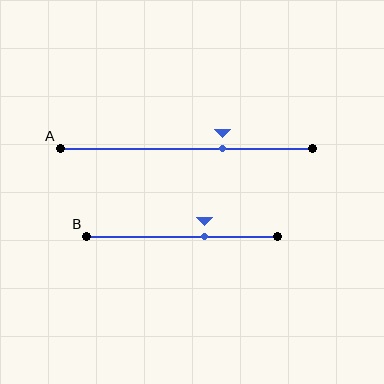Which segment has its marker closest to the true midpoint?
Segment B has its marker closest to the true midpoint.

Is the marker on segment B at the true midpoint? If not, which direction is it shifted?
No, the marker on segment B is shifted to the right by about 12% of the segment length.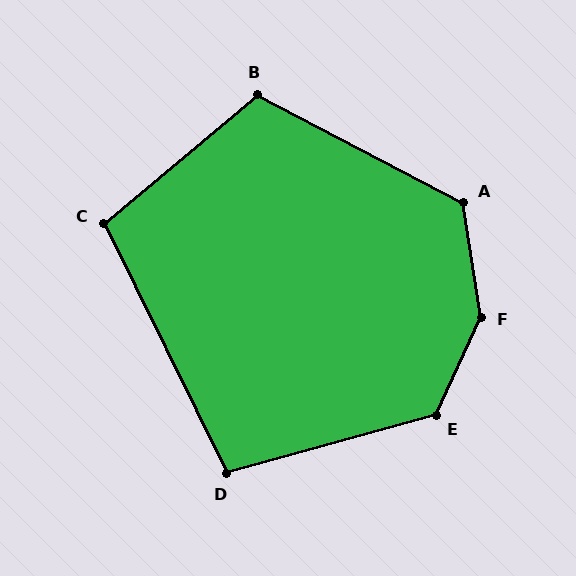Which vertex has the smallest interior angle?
D, at approximately 101 degrees.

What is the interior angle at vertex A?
Approximately 126 degrees (obtuse).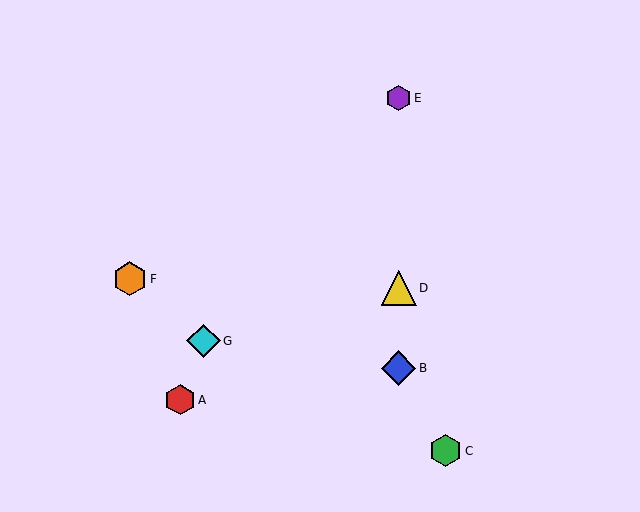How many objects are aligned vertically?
3 objects (B, D, E) are aligned vertically.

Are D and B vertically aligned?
Yes, both are at x≈399.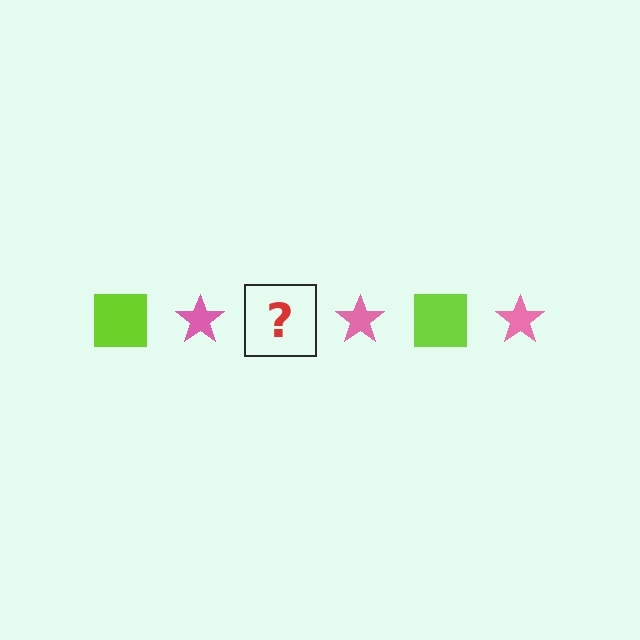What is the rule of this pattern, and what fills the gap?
The rule is that the pattern alternates between lime square and pink star. The gap should be filled with a lime square.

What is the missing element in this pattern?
The missing element is a lime square.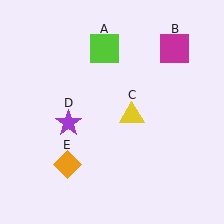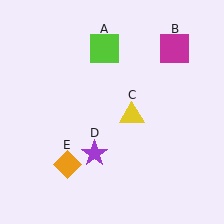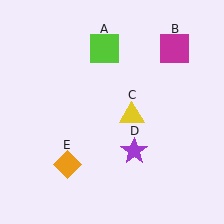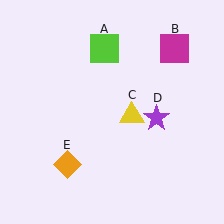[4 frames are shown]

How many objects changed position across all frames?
1 object changed position: purple star (object D).